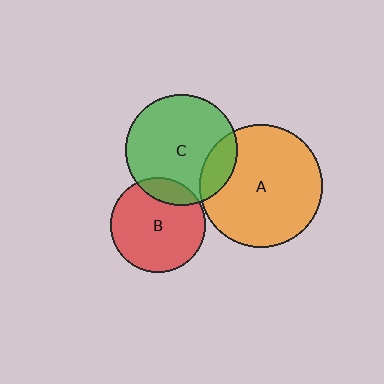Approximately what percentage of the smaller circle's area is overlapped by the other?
Approximately 15%.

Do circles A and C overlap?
Yes.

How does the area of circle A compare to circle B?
Approximately 1.7 times.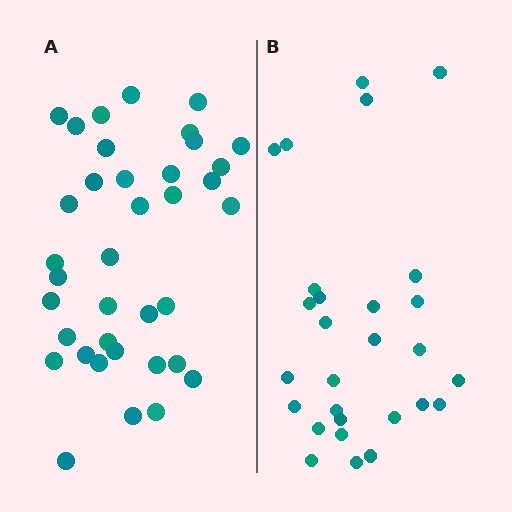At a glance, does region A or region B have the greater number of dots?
Region A (the left region) has more dots.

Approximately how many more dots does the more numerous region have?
Region A has roughly 8 or so more dots than region B.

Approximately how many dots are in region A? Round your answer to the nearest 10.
About 40 dots. (The exact count is 37, which rounds to 40.)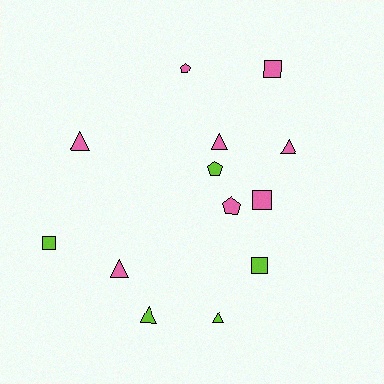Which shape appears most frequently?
Triangle, with 6 objects.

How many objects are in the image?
There are 13 objects.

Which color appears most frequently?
Pink, with 8 objects.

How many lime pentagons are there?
There is 1 lime pentagon.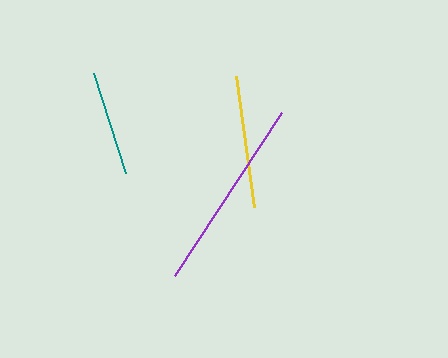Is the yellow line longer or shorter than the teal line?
The yellow line is longer than the teal line.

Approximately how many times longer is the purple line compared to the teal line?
The purple line is approximately 1.8 times the length of the teal line.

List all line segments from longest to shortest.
From longest to shortest: purple, yellow, teal.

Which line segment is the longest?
The purple line is the longest at approximately 195 pixels.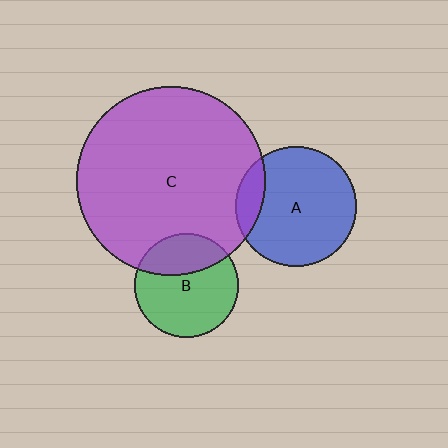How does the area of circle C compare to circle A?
Approximately 2.5 times.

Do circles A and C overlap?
Yes.